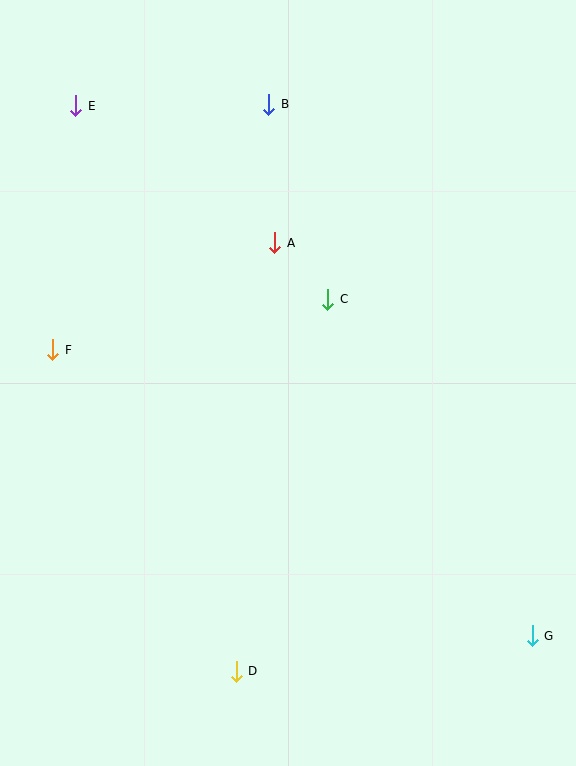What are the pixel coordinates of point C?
Point C is at (328, 299).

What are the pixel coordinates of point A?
Point A is at (275, 243).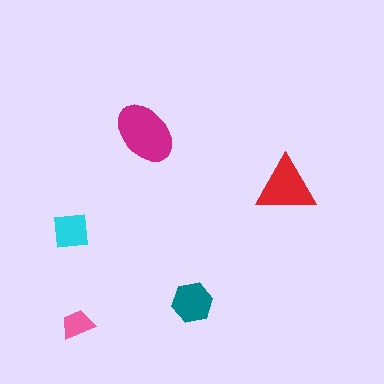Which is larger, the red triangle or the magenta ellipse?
The magenta ellipse.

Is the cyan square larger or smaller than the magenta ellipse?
Smaller.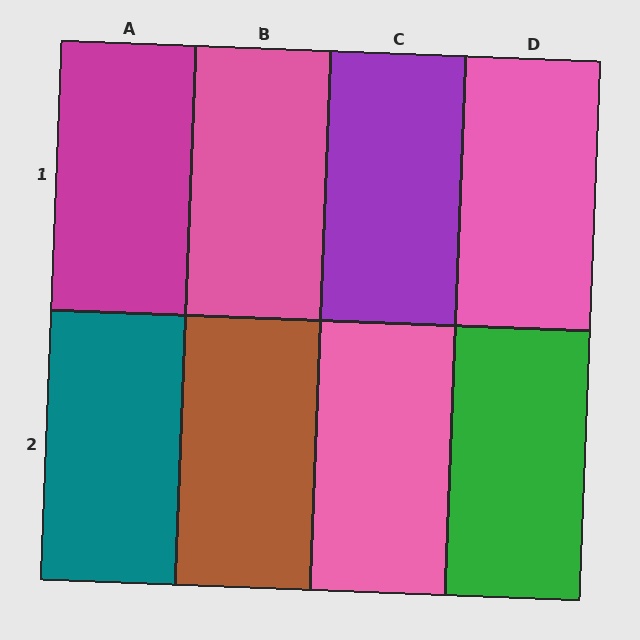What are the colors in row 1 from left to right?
Magenta, pink, purple, pink.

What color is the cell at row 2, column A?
Teal.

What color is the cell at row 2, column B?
Brown.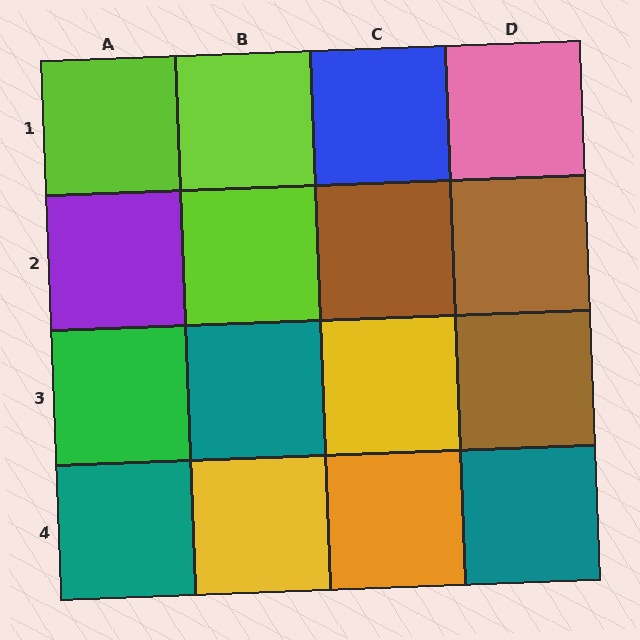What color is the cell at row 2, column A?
Purple.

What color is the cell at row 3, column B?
Teal.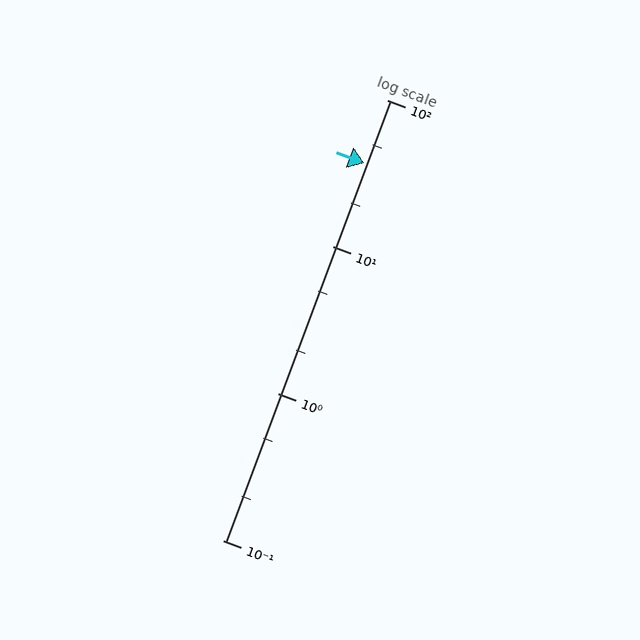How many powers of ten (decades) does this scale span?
The scale spans 3 decades, from 0.1 to 100.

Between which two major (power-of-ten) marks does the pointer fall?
The pointer is between 10 and 100.